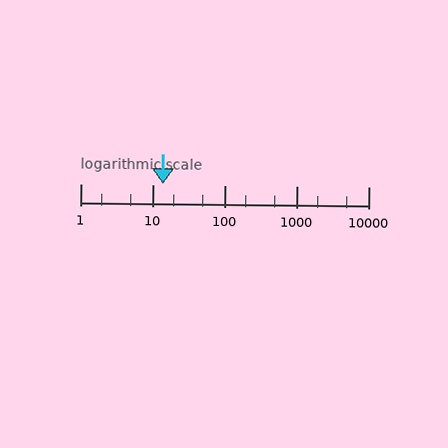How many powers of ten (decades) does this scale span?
The scale spans 4 decades, from 1 to 10000.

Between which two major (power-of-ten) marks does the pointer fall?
The pointer is between 10 and 100.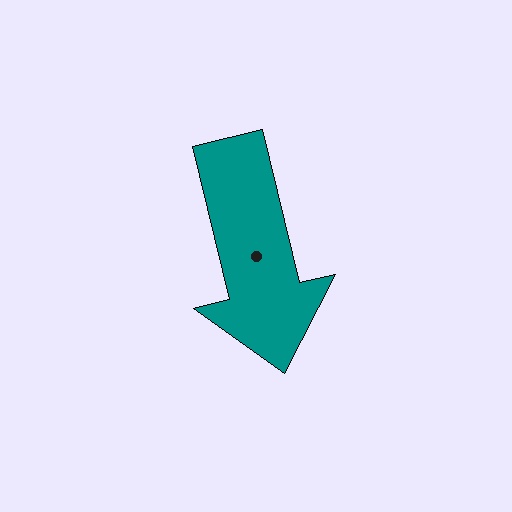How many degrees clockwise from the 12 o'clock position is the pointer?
Approximately 166 degrees.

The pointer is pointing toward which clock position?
Roughly 6 o'clock.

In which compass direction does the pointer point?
South.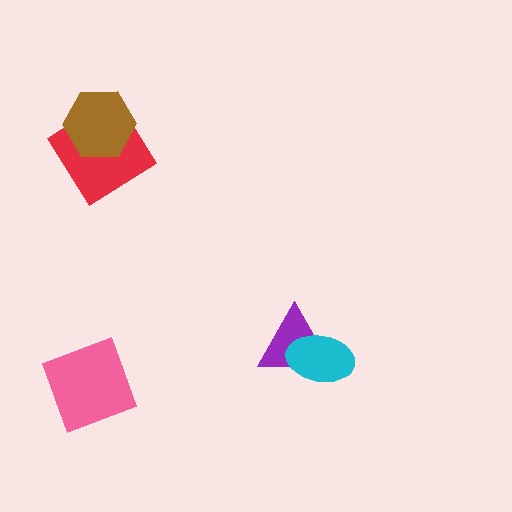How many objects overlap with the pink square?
0 objects overlap with the pink square.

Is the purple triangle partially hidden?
Yes, it is partially covered by another shape.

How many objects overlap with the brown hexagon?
1 object overlaps with the brown hexagon.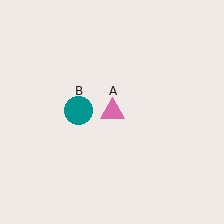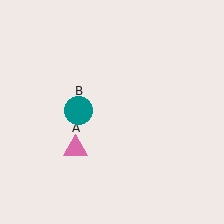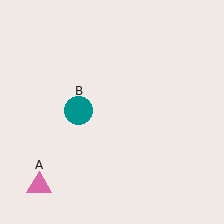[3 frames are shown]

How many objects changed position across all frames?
1 object changed position: pink triangle (object A).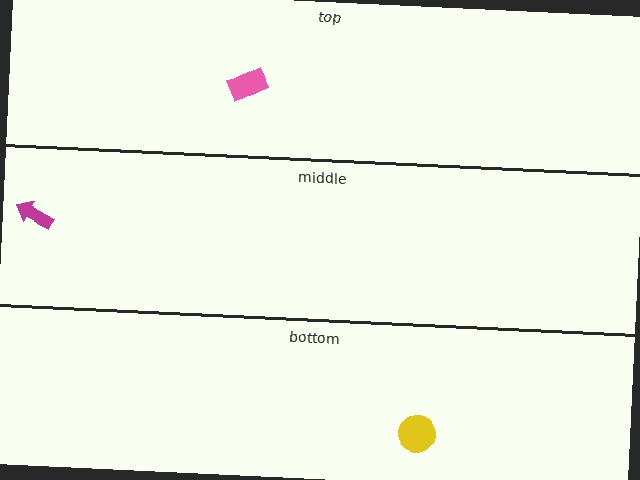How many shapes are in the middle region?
1.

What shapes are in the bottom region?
The yellow circle.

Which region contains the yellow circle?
The bottom region.